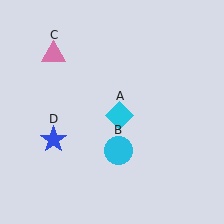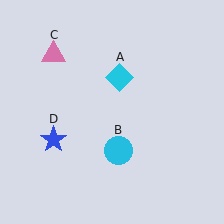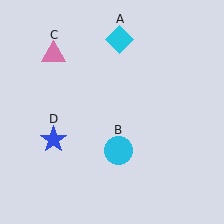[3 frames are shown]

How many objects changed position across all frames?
1 object changed position: cyan diamond (object A).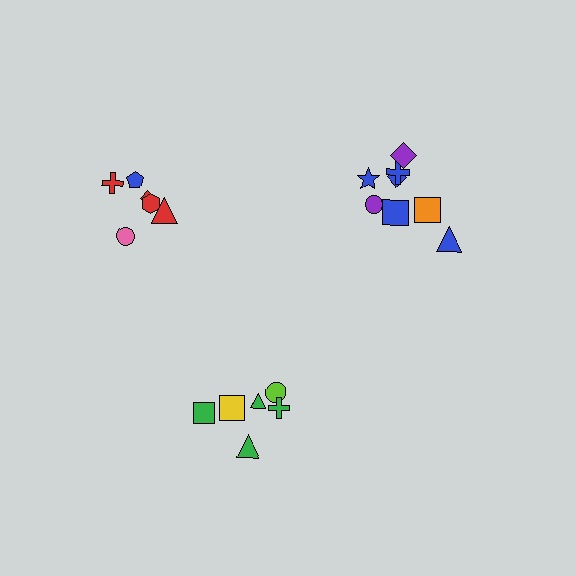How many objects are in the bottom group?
There are 6 objects.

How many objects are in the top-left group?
There are 6 objects.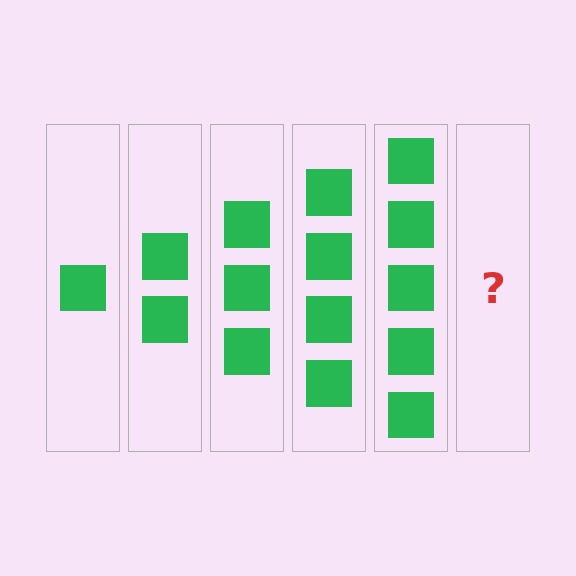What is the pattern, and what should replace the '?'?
The pattern is that each step adds one more square. The '?' should be 6 squares.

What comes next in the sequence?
The next element should be 6 squares.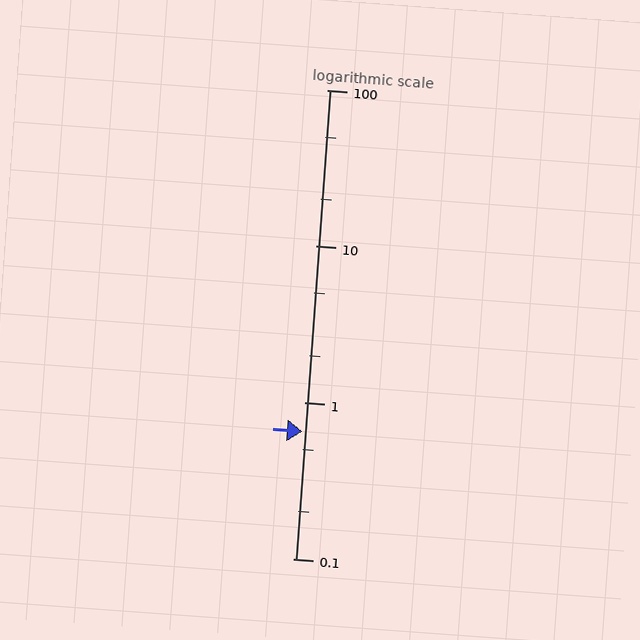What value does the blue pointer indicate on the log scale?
The pointer indicates approximately 0.65.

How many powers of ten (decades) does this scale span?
The scale spans 3 decades, from 0.1 to 100.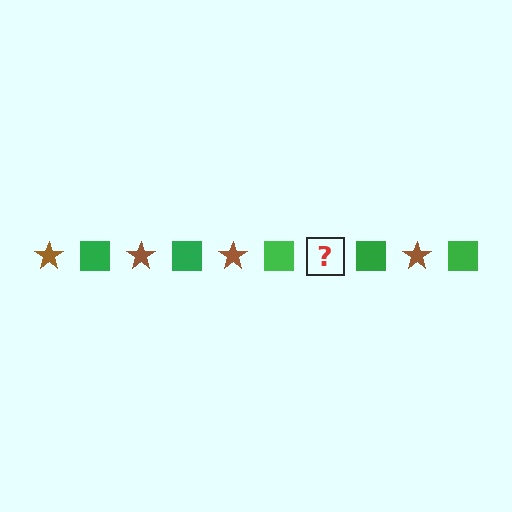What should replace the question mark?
The question mark should be replaced with a brown star.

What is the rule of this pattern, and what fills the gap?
The rule is that the pattern alternates between brown star and green square. The gap should be filled with a brown star.